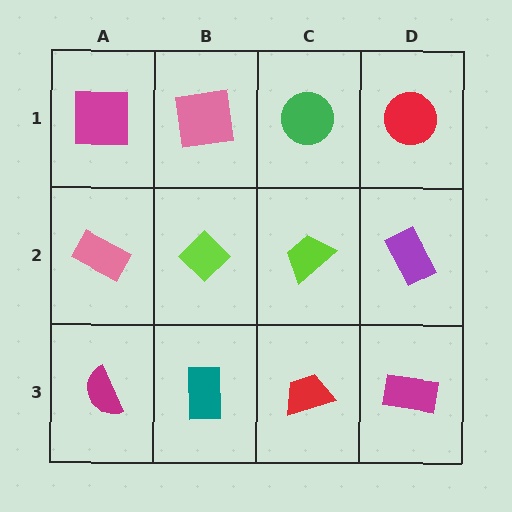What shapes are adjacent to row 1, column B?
A lime diamond (row 2, column B), a magenta square (row 1, column A), a green circle (row 1, column C).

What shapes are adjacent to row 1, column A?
A pink rectangle (row 2, column A), a pink square (row 1, column B).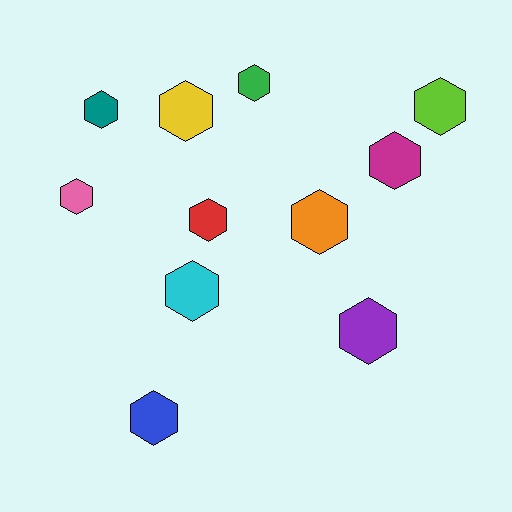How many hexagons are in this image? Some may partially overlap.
There are 11 hexagons.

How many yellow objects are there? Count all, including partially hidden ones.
There is 1 yellow object.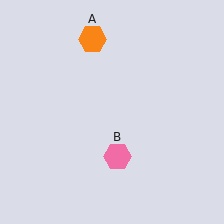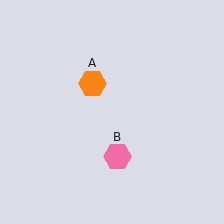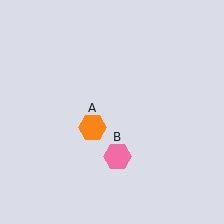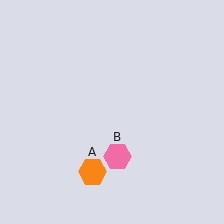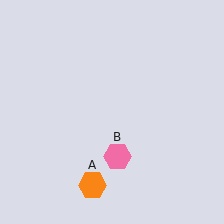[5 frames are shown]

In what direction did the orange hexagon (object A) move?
The orange hexagon (object A) moved down.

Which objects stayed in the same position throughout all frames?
Pink hexagon (object B) remained stationary.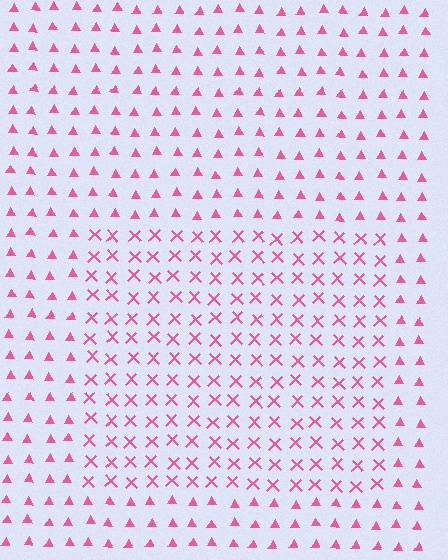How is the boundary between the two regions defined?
The boundary is defined by a change in element shape: X marks inside vs. triangles outside. All elements share the same color and spacing.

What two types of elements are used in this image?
The image uses X marks inside the rectangle region and triangles outside it.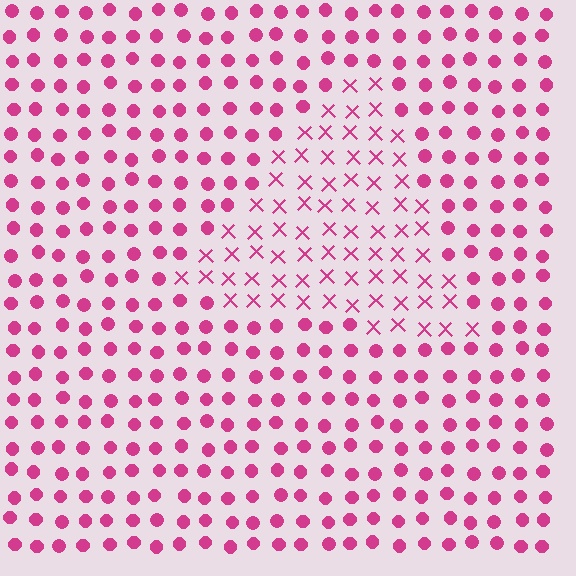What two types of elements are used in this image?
The image uses X marks inside the triangle region and circles outside it.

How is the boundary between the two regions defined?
The boundary is defined by a change in element shape: X marks inside vs. circles outside. All elements share the same color and spacing.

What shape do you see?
I see a triangle.